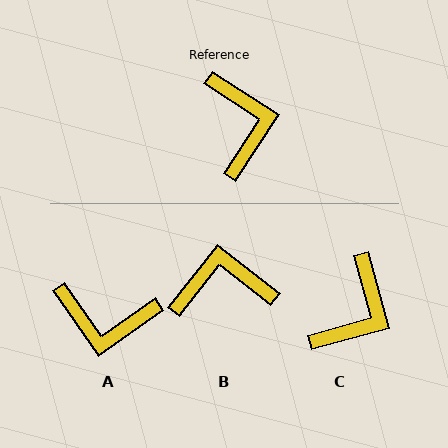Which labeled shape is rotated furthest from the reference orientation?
A, about 112 degrees away.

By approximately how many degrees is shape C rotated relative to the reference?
Approximately 42 degrees clockwise.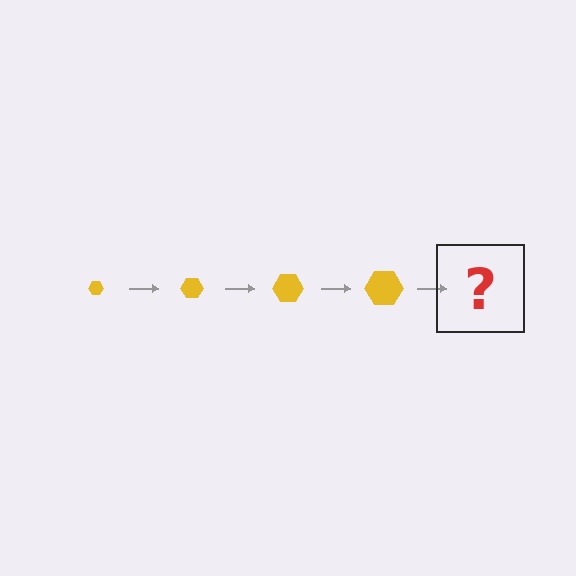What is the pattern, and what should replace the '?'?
The pattern is that the hexagon gets progressively larger each step. The '?' should be a yellow hexagon, larger than the previous one.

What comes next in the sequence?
The next element should be a yellow hexagon, larger than the previous one.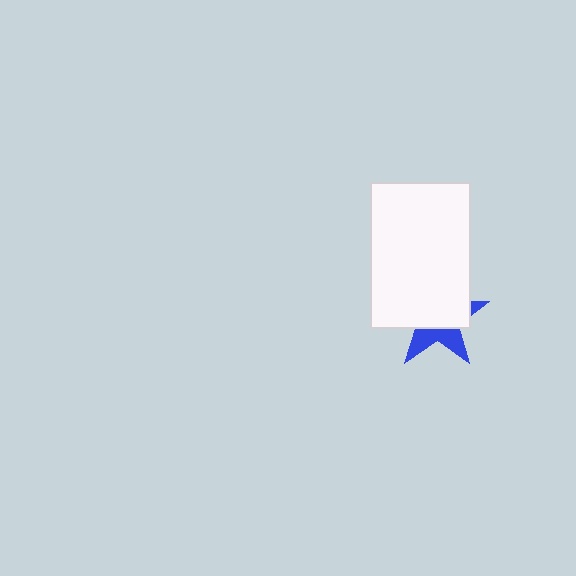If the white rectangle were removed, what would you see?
You would see the complete blue star.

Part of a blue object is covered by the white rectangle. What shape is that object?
It is a star.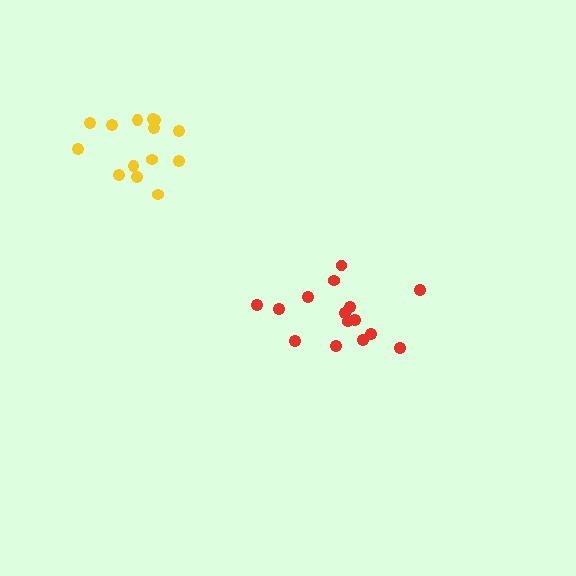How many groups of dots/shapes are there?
There are 2 groups.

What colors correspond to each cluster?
The clusters are colored: red, yellow.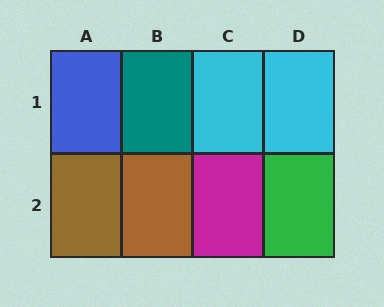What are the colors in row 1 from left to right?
Blue, teal, cyan, cyan.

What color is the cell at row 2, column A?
Brown.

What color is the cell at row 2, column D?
Green.